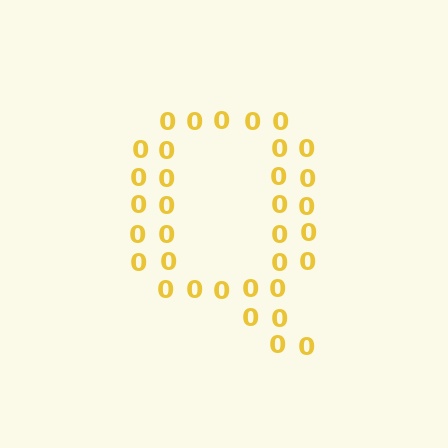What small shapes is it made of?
It is made of small digit 0's.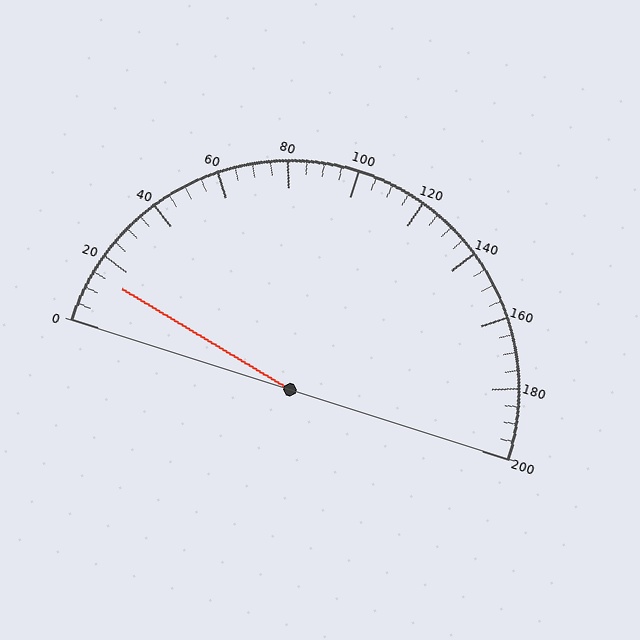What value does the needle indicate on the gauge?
The needle indicates approximately 15.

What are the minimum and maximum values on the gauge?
The gauge ranges from 0 to 200.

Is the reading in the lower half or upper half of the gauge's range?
The reading is in the lower half of the range (0 to 200).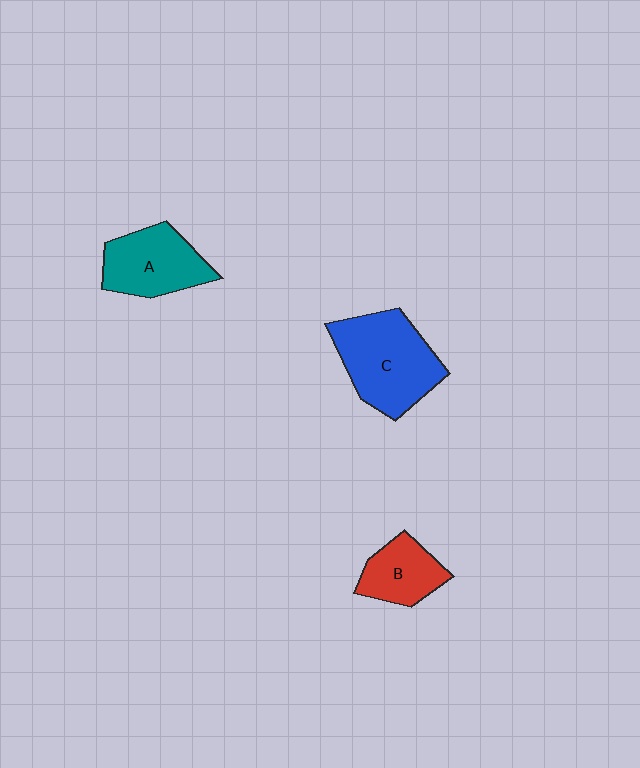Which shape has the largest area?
Shape C (blue).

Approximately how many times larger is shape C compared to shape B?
Approximately 1.8 times.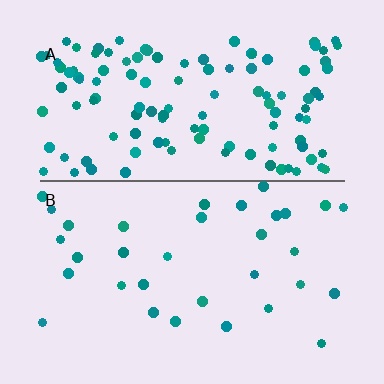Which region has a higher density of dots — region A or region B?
A (the top).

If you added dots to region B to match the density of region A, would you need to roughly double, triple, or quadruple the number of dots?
Approximately quadruple.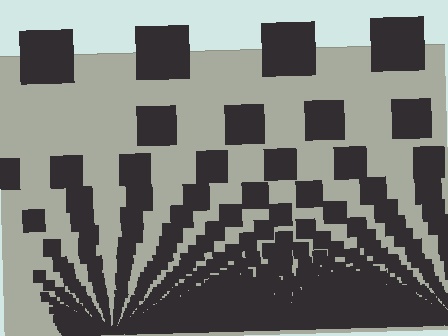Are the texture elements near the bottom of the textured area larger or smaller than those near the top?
Smaller. The gradient is inverted — elements near the bottom are smaller and denser.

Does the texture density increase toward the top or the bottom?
Density increases toward the bottom.